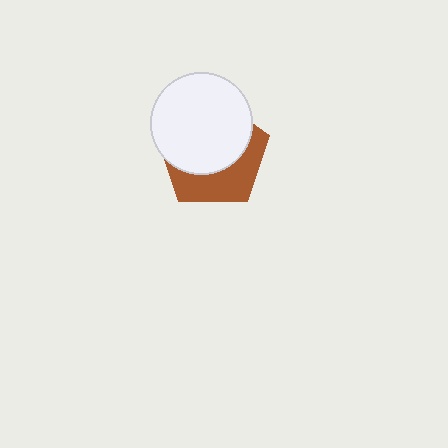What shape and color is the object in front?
The object in front is a white circle.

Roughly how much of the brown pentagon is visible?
A small part of it is visible (roughly 39%).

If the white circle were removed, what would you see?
You would see the complete brown pentagon.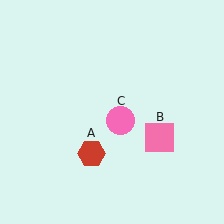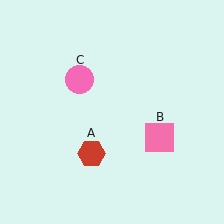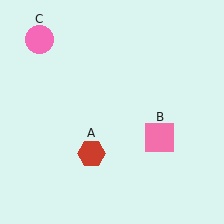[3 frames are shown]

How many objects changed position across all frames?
1 object changed position: pink circle (object C).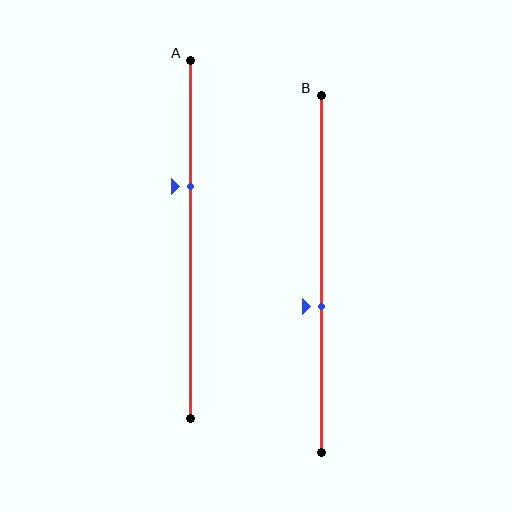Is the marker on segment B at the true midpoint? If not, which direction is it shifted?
No, the marker on segment B is shifted downward by about 9% of the segment length.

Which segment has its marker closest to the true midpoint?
Segment B has its marker closest to the true midpoint.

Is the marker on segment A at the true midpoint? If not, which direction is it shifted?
No, the marker on segment A is shifted upward by about 15% of the segment length.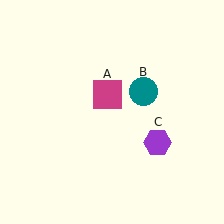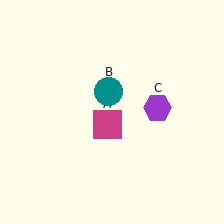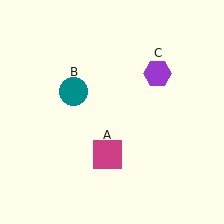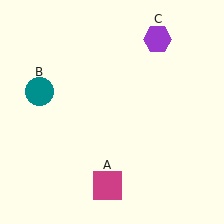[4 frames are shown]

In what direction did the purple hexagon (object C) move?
The purple hexagon (object C) moved up.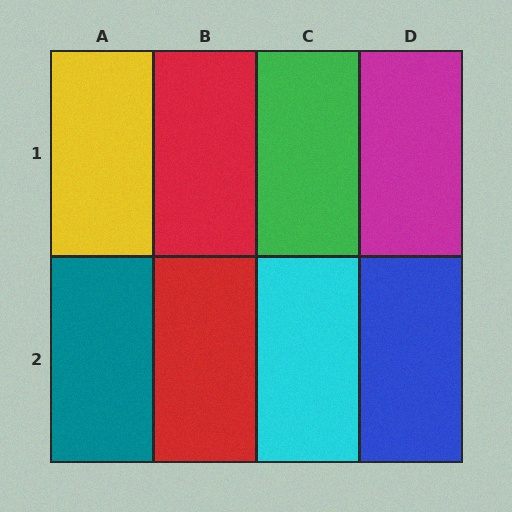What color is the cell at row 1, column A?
Yellow.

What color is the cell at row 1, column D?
Magenta.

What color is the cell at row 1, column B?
Red.